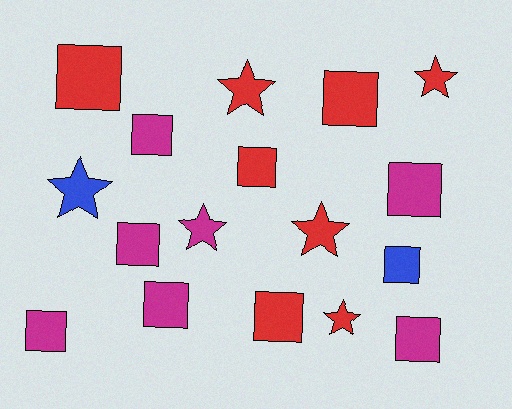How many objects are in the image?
There are 17 objects.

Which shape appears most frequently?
Square, with 11 objects.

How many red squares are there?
There are 4 red squares.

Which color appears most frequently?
Red, with 8 objects.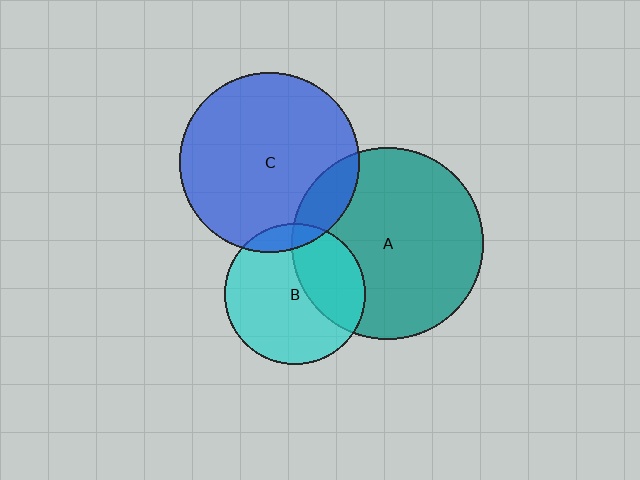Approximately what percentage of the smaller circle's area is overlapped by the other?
Approximately 15%.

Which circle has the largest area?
Circle A (teal).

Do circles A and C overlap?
Yes.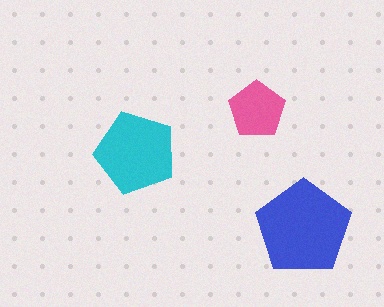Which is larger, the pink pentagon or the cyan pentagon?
The cyan one.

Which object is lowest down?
The blue pentagon is bottommost.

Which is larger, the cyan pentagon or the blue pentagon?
The blue one.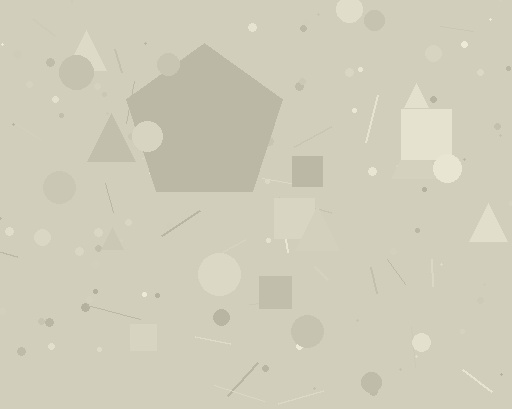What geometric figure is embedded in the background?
A pentagon is embedded in the background.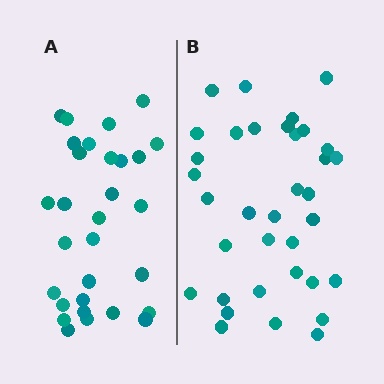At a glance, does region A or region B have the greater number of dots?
Region B (the right region) has more dots.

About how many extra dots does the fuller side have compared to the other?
Region B has about 5 more dots than region A.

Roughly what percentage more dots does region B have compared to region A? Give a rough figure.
About 15% more.